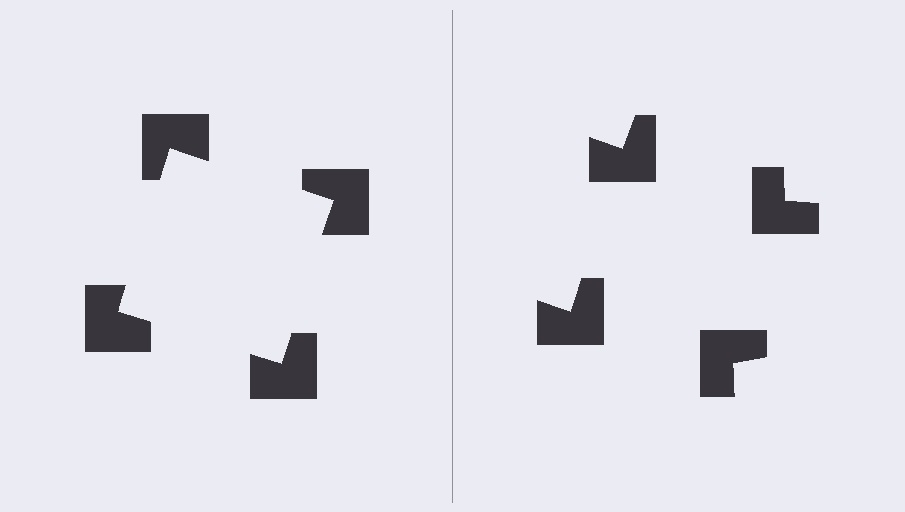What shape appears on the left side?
An illusory square.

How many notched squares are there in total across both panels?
8 — 4 on each side.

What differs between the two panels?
The notched squares are positioned identically on both sides; only the wedge orientations differ. On the left they align to a square; on the right they are misaligned.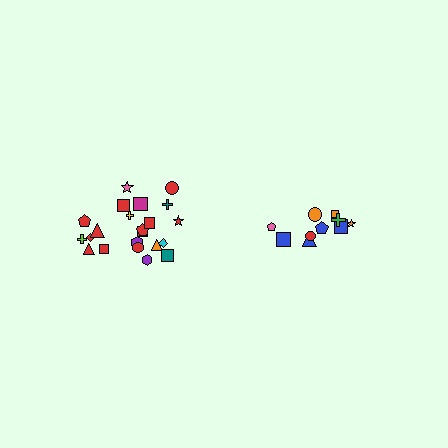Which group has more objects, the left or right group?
The left group.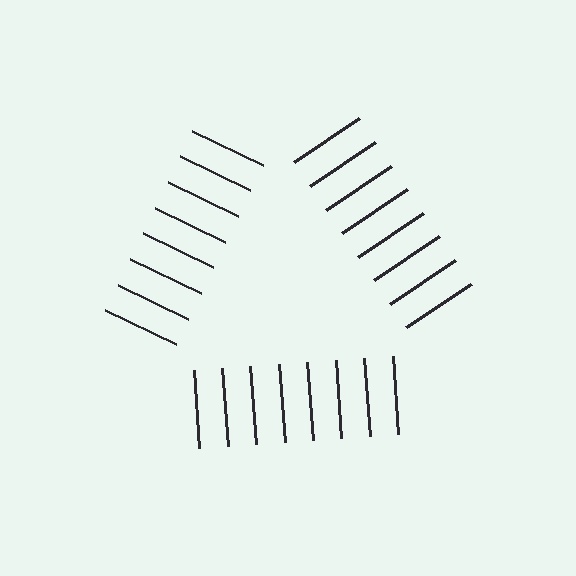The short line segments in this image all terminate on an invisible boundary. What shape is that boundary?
An illusory triangle — the line segments terminate on its edges but no continuous stroke is drawn.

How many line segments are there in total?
24 — 8 along each of the 3 edges.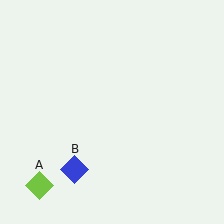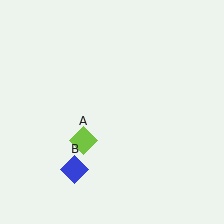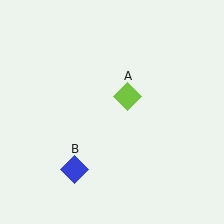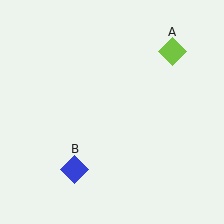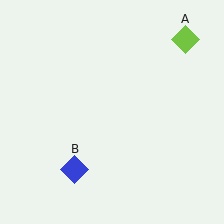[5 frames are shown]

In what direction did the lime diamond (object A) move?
The lime diamond (object A) moved up and to the right.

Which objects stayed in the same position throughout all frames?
Blue diamond (object B) remained stationary.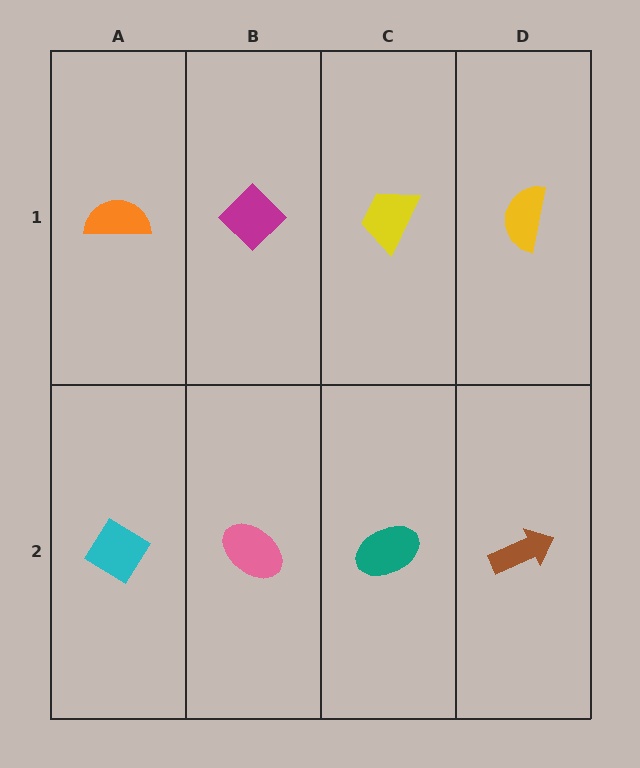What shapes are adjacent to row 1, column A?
A cyan diamond (row 2, column A), a magenta diamond (row 1, column B).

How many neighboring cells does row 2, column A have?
2.